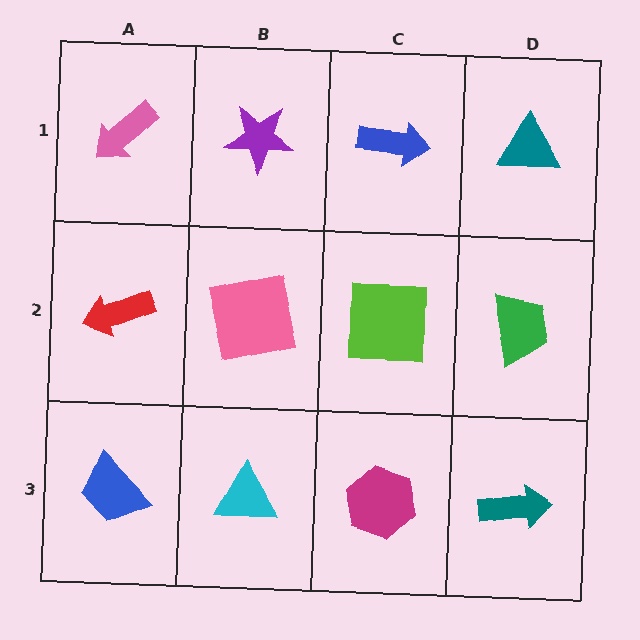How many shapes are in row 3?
4 shapes.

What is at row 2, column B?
A pink square.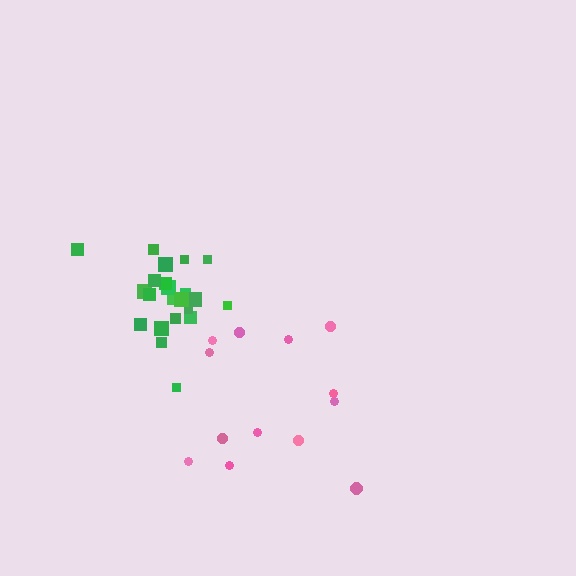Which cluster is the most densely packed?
Green.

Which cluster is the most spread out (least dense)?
Pink.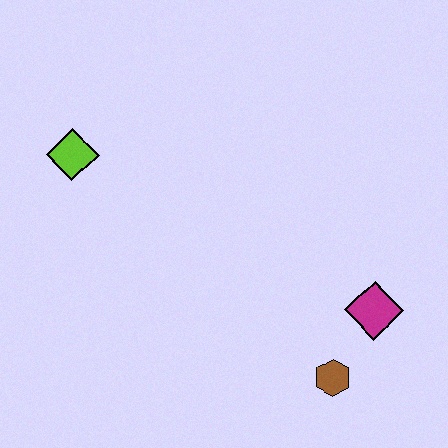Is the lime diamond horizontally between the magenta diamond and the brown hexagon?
No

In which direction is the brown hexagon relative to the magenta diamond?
The brown hexagon is below the magenta diamond.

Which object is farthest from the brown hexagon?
The lime diamond is farthest from the brown hexagon.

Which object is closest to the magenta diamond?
The brown hexagon is closest to the magenta diamond.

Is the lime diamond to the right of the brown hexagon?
No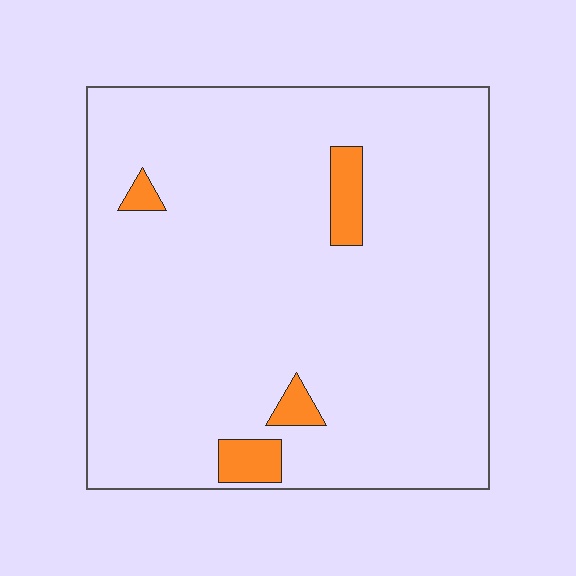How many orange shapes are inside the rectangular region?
4.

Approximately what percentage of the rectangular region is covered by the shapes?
Approximately 5%.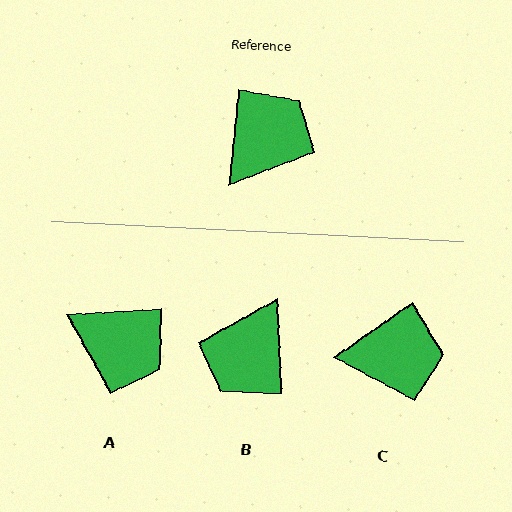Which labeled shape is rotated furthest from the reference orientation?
B, about 171 degrees away.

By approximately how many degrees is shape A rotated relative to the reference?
Approximately 81 degrees clockwise.